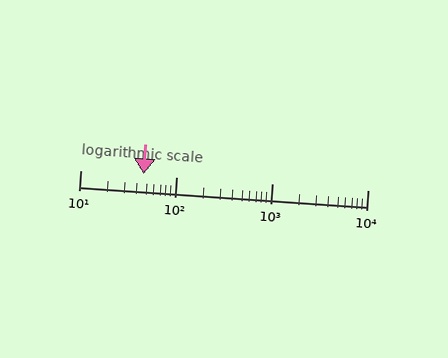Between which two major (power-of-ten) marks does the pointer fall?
The pointer is between 10 and 100.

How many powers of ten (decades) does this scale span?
The scale spans 3 decades, from 10 to 10000.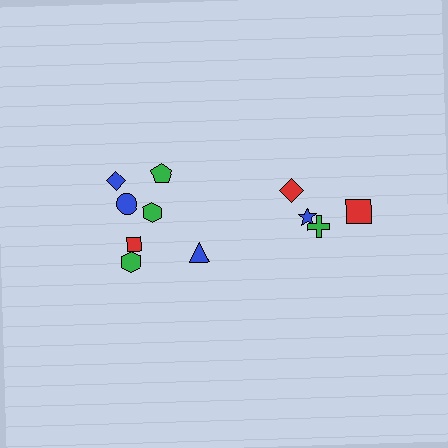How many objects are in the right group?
There are 5 objects.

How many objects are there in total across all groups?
There are 12 objects.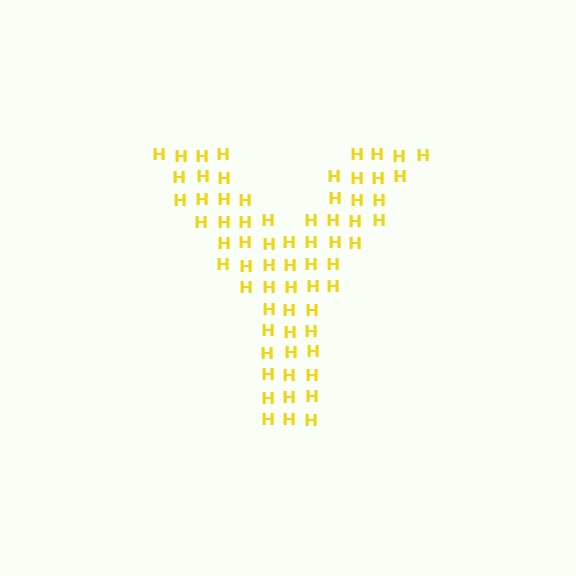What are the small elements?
The small elements are letter H's.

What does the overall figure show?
The overall figure shows the letter Y.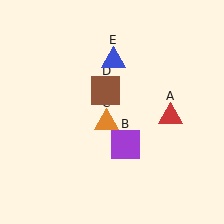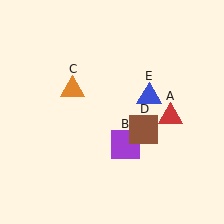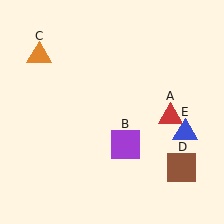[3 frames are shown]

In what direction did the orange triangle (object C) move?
The orange triangle (object C) moved up and to the left.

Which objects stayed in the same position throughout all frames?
Red triangle (object A) and purple square (object B) remained stationary.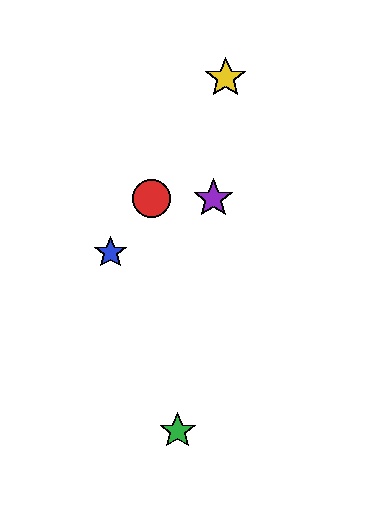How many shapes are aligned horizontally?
2 shapes (the red circle, the purple star) are aligned horizontally.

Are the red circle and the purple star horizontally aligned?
Yes, both are at y≈199.